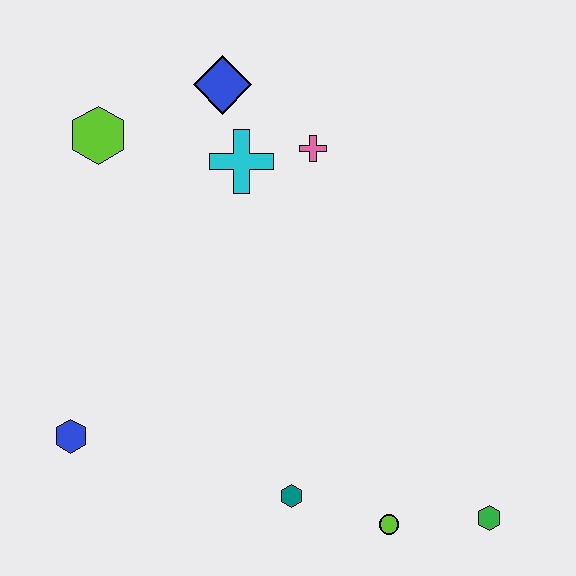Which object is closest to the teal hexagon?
The lime circle is closest to the teal hexagon.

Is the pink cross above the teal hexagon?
Yes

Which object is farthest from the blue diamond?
The green hexagon is farthest from the blue diamond.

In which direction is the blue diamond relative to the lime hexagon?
The blue diamond is to the right of the lime hexagon.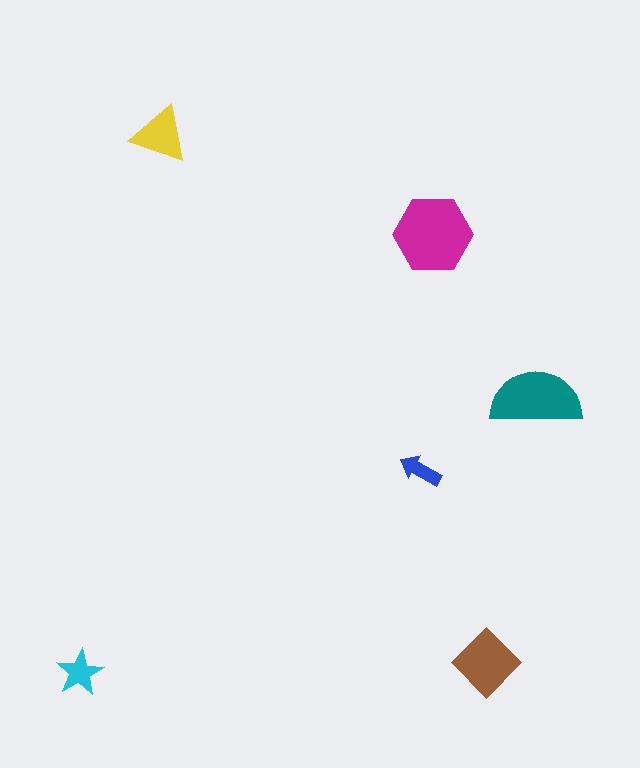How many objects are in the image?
There are 6 objects in the image.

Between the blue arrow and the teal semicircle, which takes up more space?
The teal semicircle.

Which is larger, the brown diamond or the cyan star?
The brown diamond.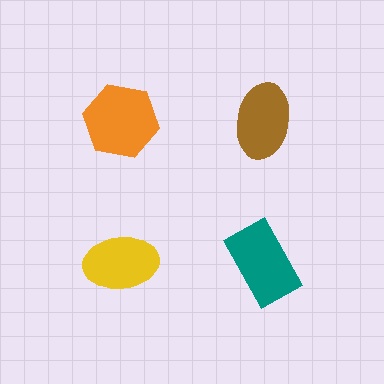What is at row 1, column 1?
An orange hexagon.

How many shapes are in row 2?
2 shapes.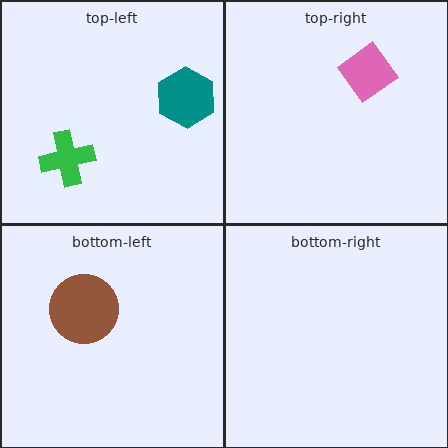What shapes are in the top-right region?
The pink diamond.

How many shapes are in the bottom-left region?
1.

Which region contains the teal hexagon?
The top-left region.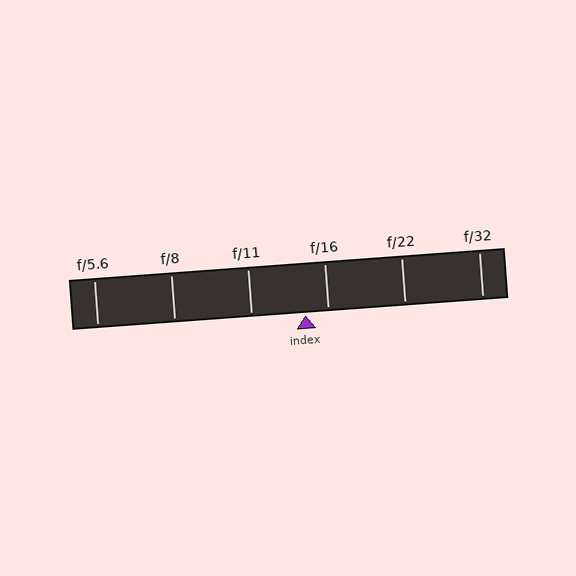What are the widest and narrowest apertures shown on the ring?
The widest aperture shown is f/5.6 and the narrowest is f/32.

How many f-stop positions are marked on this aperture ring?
There are 6 f-stop positions marked.